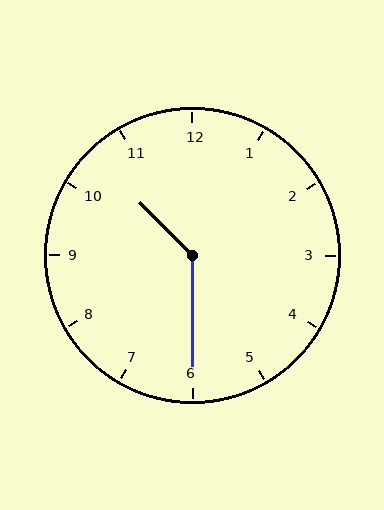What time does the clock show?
10:30.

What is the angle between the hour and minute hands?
Approximately 135 degrees.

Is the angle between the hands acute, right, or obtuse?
It is obtuse.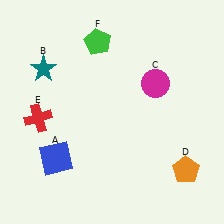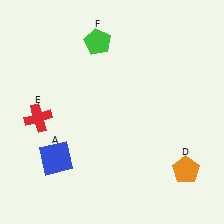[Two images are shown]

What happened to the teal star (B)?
The teal star (B) was removed in Image 2. It was in the top-left area of Image 1.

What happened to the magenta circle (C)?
The magenta circle (C) was removed in Image 2. It was in the top-right area of Image 1.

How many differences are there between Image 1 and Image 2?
There are 2 differences between the two images.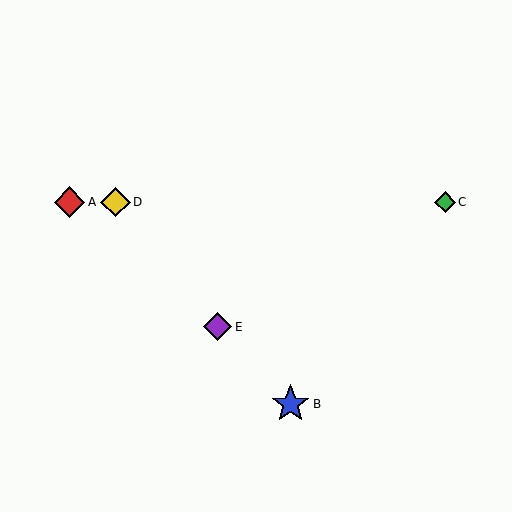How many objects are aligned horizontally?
3 objects (A, C, D) are aligned horizontally.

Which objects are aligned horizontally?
Objects A, C, D are aligned horizontally.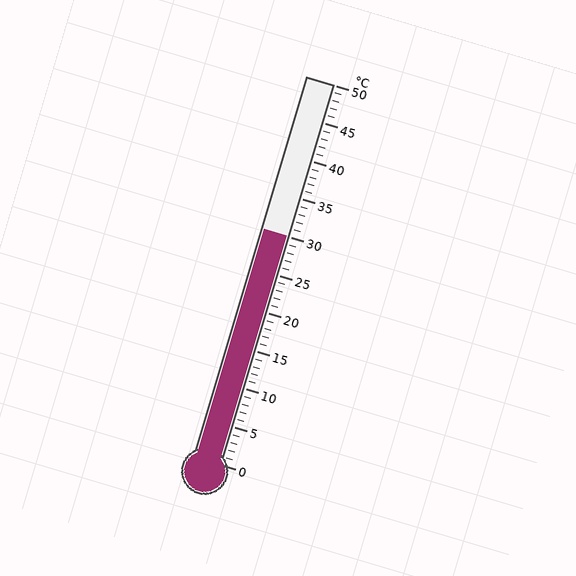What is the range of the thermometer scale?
The thermometer scale ranges from 0°C to 50°C.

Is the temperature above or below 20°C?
The temperature is above 20°C.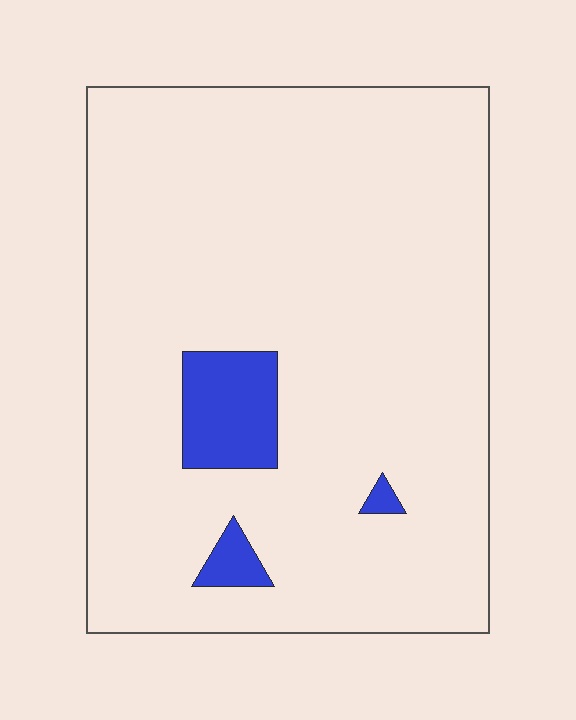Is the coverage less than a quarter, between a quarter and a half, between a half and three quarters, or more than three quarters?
Less than a quarter.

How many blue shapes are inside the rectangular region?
3.